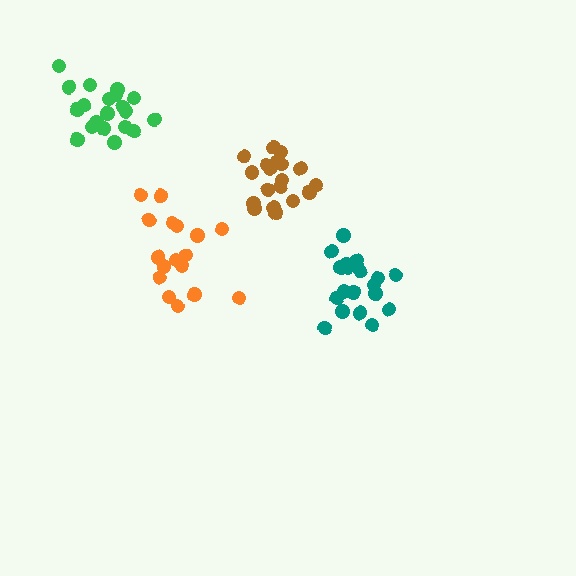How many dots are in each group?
Group 1: 17 dots, Group 2: 20 dots, Group 3: 21 dots, Group 4: 20 dots (78 total).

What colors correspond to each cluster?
The clusters are colored: orange, green, teal, brown.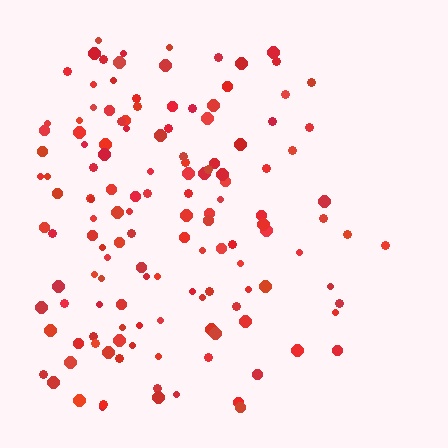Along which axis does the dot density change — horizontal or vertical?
Horizontal.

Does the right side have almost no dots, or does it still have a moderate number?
Still a moderate number, just noticeably fewer than the left.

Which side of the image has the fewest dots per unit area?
The right.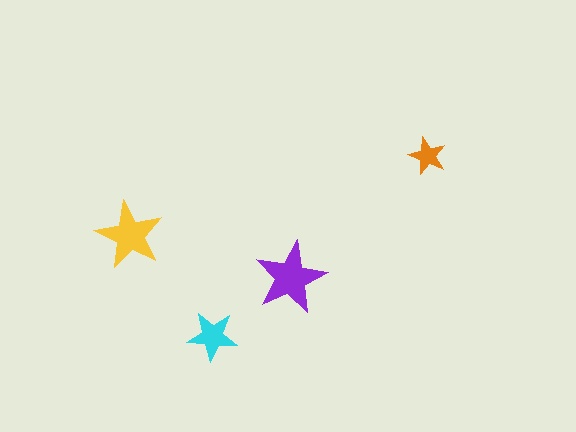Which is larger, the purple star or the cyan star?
The purple one.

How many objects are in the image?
There are 4 objects in the image.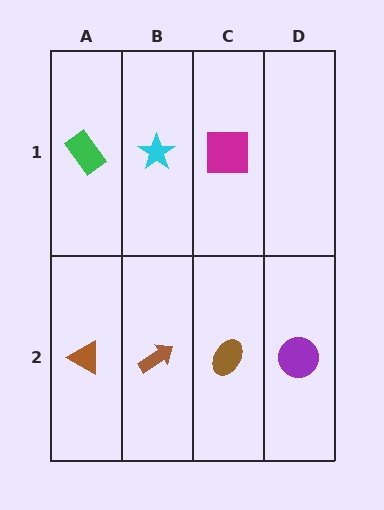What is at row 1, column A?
A green rectangle.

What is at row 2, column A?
A brown triangle.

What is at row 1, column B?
A cyan star.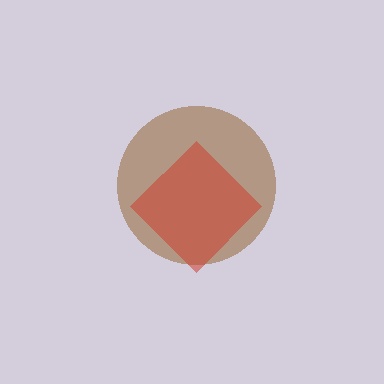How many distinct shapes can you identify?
There are 2 distinct shapes: a brown circle, a red diamond.